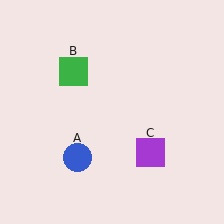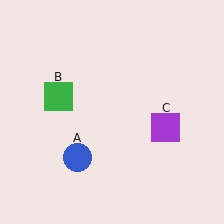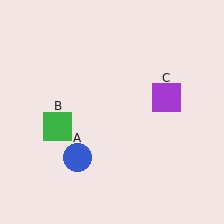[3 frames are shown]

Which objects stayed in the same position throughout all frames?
Blue circle (object A) remained stationary.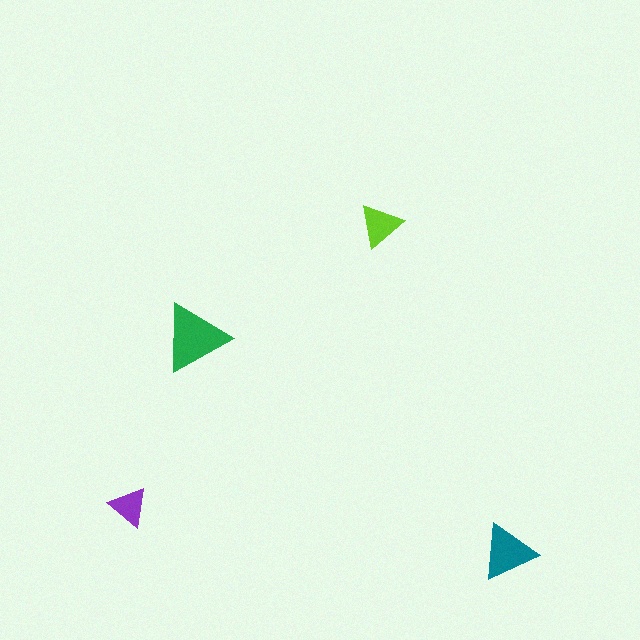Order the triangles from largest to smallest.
the green one, the teal one, the lime one, the purple one.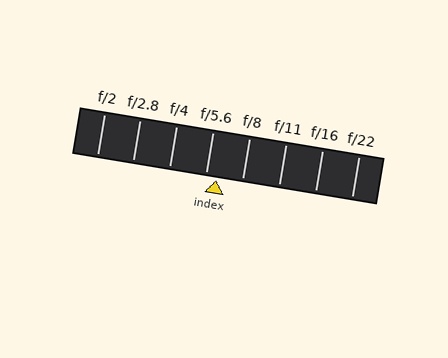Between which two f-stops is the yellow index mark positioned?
The index mark is between f/5.6 and f/8.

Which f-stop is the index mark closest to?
The index mark is closest to f/5.6.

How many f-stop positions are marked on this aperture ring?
There are 8 f-stop positions marked.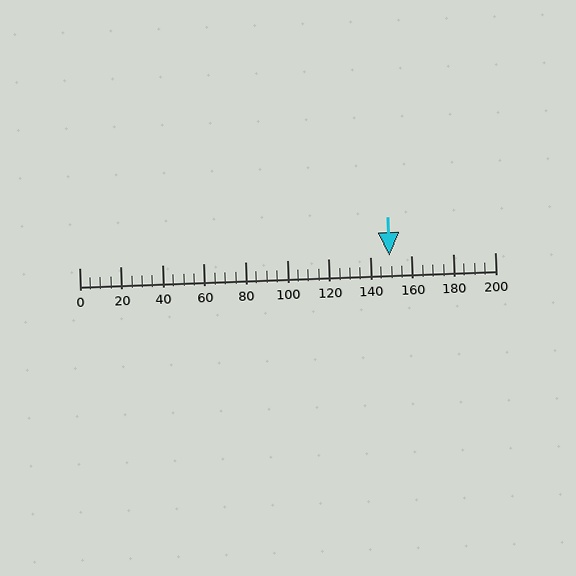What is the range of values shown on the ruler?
The ruler shows values from 0 to 200.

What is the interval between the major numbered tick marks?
The major tick marks are spaced 20 units apart.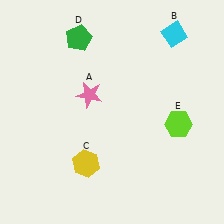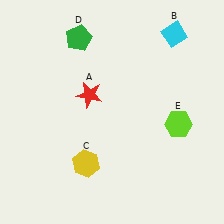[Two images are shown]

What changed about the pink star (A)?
In Image 1, A is pink. In Image 2, it changed to red.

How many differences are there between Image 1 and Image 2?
There is 1 difference between the two images.